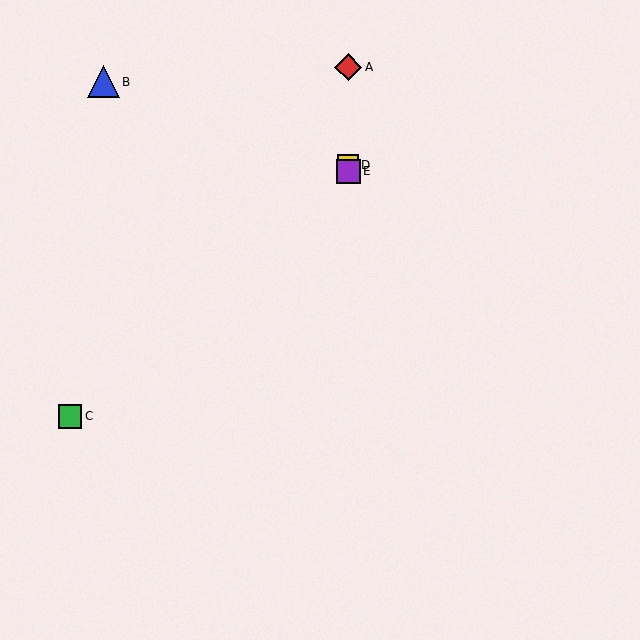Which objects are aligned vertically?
Objects A, D, E are aligned vertically.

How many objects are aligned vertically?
3 objects (A, D, E) are aligned vertically.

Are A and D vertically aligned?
Yes, both are at x≈348.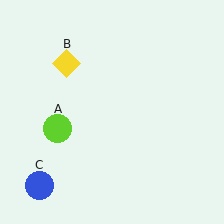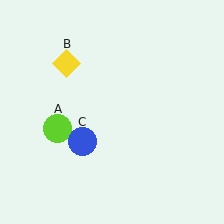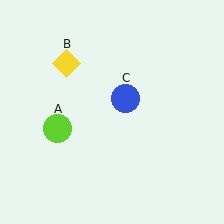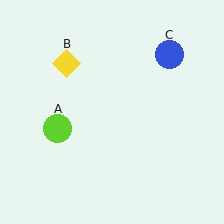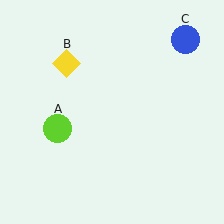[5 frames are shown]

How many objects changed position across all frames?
1 object changed position: blue circle (object C).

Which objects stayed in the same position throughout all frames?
Lime circle (object A) and yellow diamond (object B) remained stationary.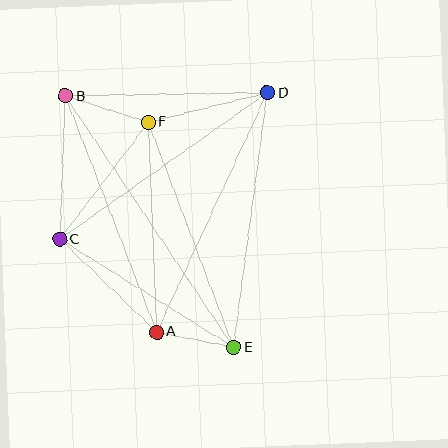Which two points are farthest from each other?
Points B and E are farthest from each other.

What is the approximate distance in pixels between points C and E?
The distance between C and E is approximately 205 pixels.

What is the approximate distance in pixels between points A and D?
The distance between A and D is approximately 263 pixels.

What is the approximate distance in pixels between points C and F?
The distance between C and F is approximately 147 pixels.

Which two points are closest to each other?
Points A and E are closest to each other.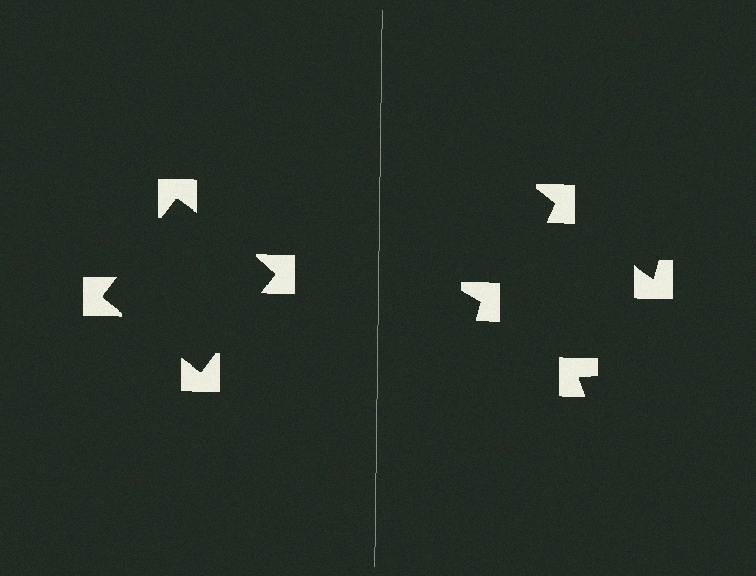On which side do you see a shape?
An illusory square appears on the left side. On the right side the wedge cuts are rotated, so no coherent shape forms.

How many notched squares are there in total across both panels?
8 — 4 on each side.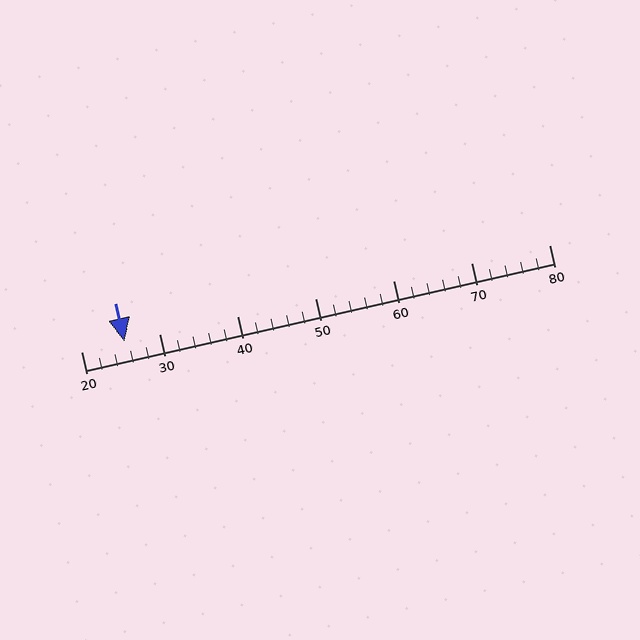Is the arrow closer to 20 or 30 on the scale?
The arrow is closer to 30.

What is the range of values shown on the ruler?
The ruler shows values from 20 to 80.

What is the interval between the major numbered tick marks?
The major tick marks are spaced 10 units apart.